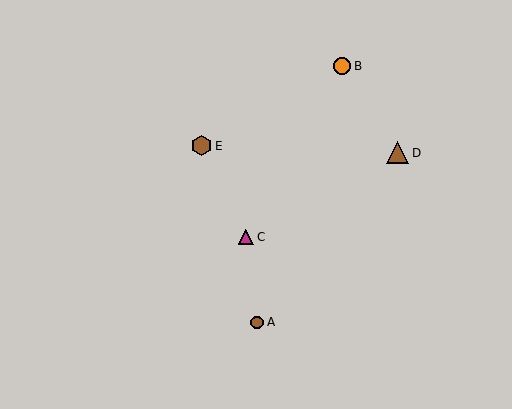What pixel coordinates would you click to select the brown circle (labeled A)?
Click at (257, 323) to select the brown circle A.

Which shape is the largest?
The brown triangle (labeled D) is the largest.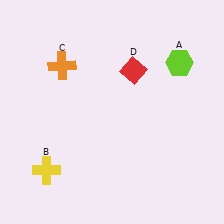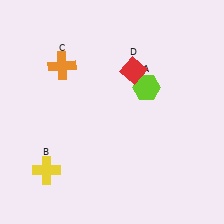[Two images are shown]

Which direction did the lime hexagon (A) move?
The lime hexagon (A) moved left.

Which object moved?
The lime hexagon (A) moved left.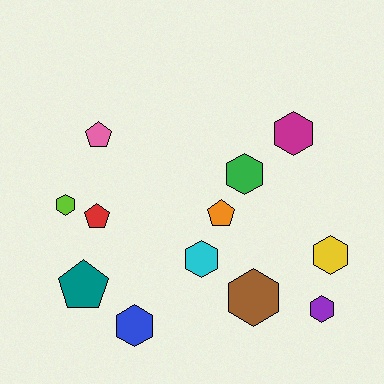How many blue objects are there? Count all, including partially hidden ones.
There is 1 blue object.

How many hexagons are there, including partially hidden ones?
There are 8 hexagons.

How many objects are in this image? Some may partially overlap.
There are 12 objects.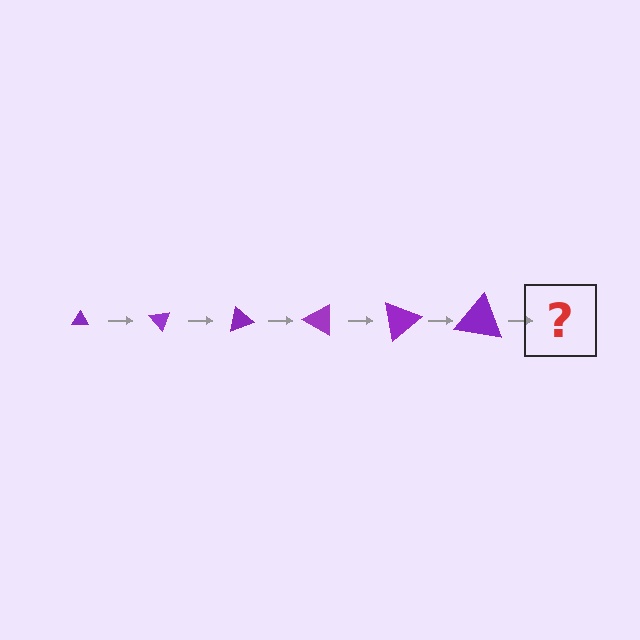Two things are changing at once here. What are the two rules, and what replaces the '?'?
The two rules are that the triangle grows larger each step and it rotates 50 degrees each step. The '?' should be a triangle, larger than the previous one and rotated 300 degrees from the start.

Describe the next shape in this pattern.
It should be a triangle, larger than the previous one and rotated 300 degrees from the start.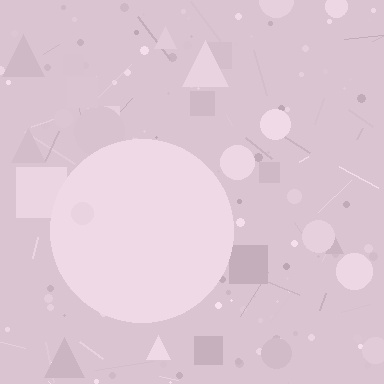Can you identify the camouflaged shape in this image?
The camouflaged shape is a circle.